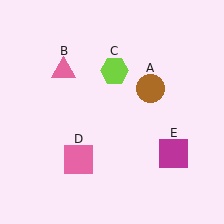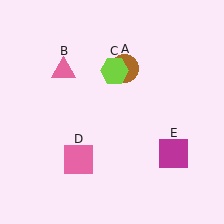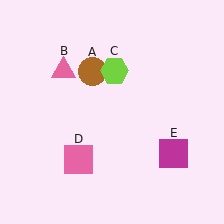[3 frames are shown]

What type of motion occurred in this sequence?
The brown circle (object A) rotated counterclockwise around the center of the scene.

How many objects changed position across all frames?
1 object changed position: brown circle (object A).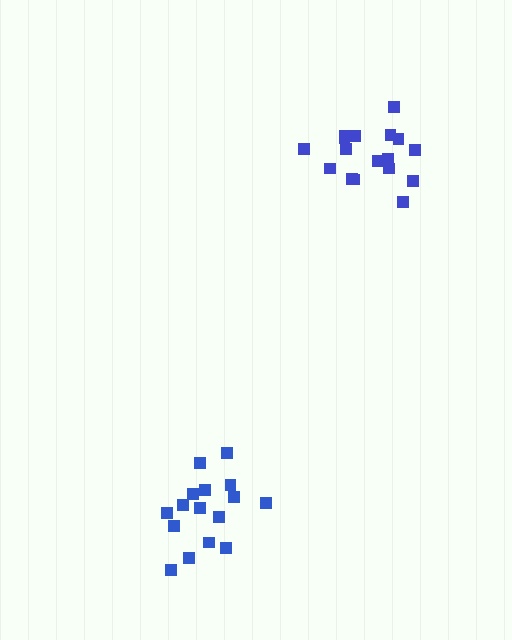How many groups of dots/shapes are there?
There are 2 groups.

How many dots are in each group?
Group 1: 16 dots, Group 2: 17 dots (33 total).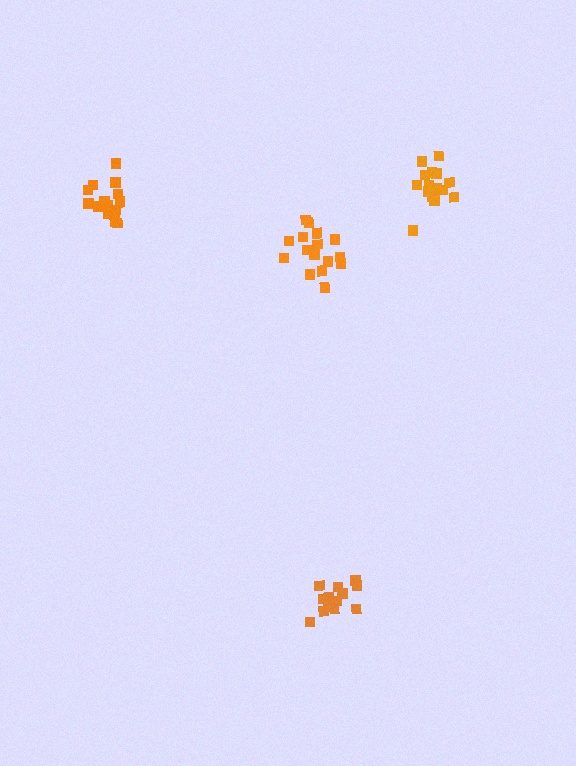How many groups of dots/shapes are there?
There are 4 groups.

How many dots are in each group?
Group 1: 17 dots, Group 2: 16 dots, Group 3: 15 dots, Group 4: 14 dots (62 total).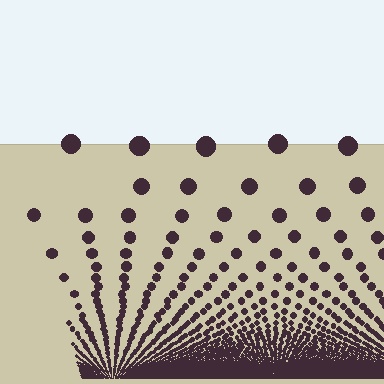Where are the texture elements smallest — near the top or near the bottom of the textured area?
Near the bottom.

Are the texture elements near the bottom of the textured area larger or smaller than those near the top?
Smaller. The gradient is inverted — elements near the bottom are smaller and denser.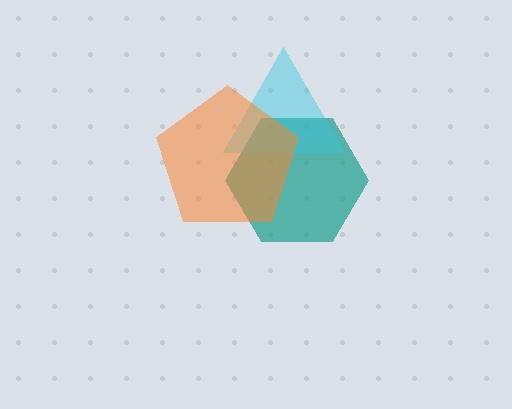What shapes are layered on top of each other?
The layered shapes are: a teal hexagon, a cyan triangle, an orange pentagon.